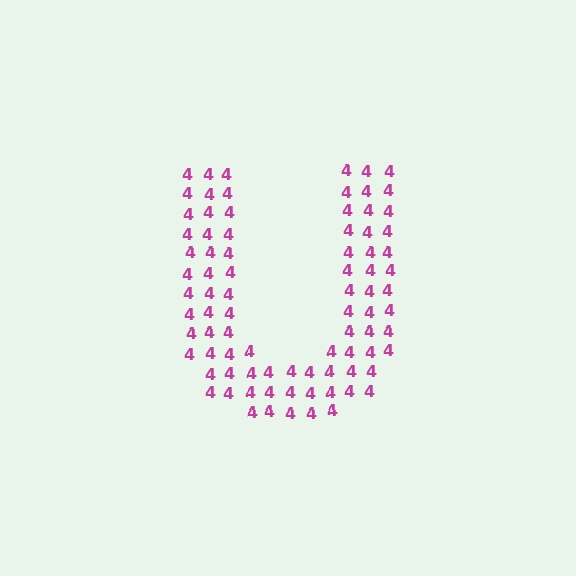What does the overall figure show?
The overall figure shows the letter U.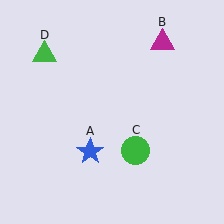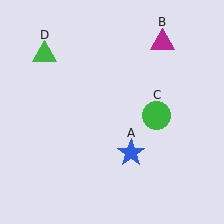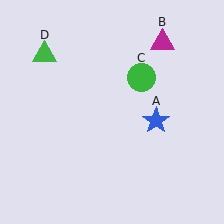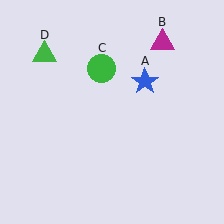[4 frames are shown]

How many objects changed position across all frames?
2 objects changed position: blue star (object A), green circle (object C).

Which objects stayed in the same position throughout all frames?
Magenta triangle (object B) and green triangle (object D) remained stationary.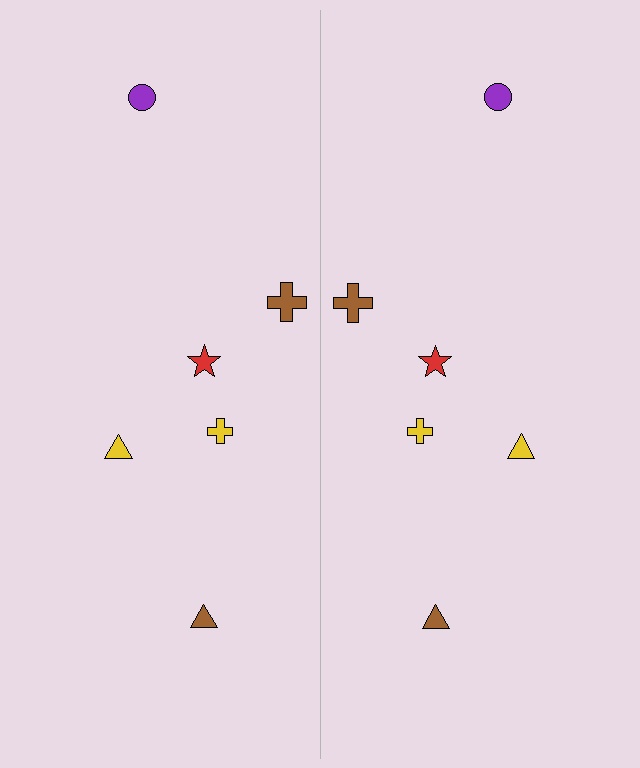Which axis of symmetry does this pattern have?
The pattern has a vertical axis of symmetry running through the center of the image.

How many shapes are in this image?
There are 12 shapes in this image.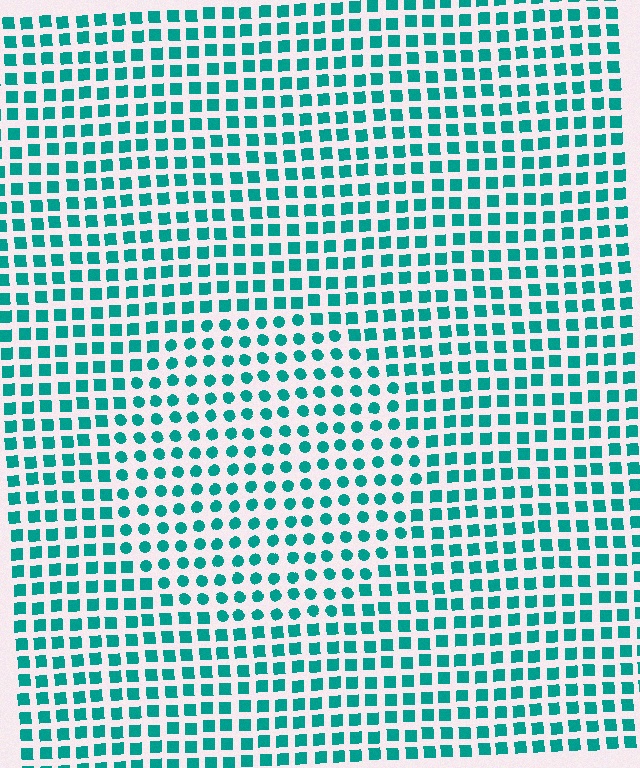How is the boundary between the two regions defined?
The boundary is defined by a change in element shape: circles inside vs. squares outside. All elements share the same color and spacing.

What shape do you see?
I see a circle.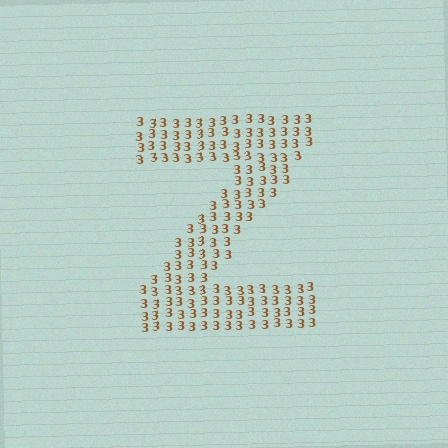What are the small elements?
The small elements are digit 3's.